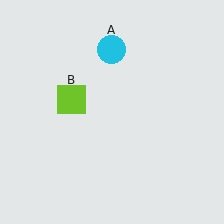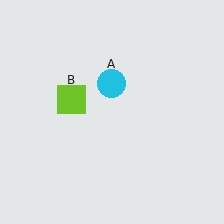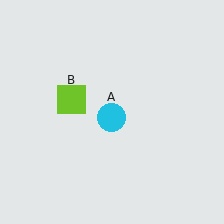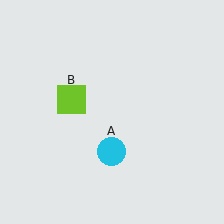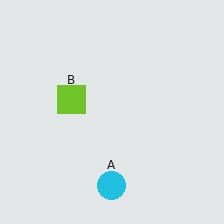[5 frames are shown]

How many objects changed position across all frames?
1 object changed position: cyan circle (object A).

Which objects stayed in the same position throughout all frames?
Lime square (object B) remained stationary.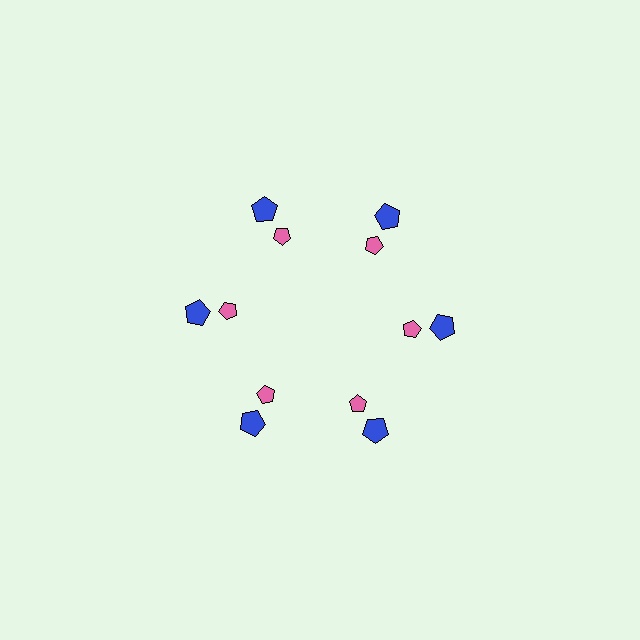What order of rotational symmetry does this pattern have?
This pattern has 6-fold rotational symmetry.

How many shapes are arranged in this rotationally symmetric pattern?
There are 12 shapes, arranged in 6 groups of 2.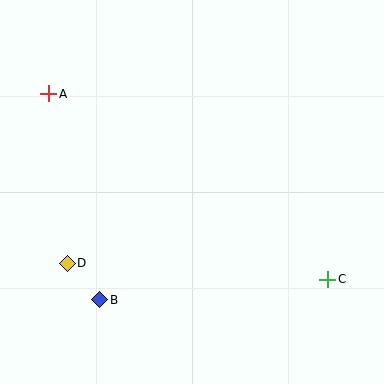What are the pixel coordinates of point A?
Point A is at (49, 94).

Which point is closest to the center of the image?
Point B at (100, 300) is closest to the center.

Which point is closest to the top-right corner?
Point C is closest to the top-right corner.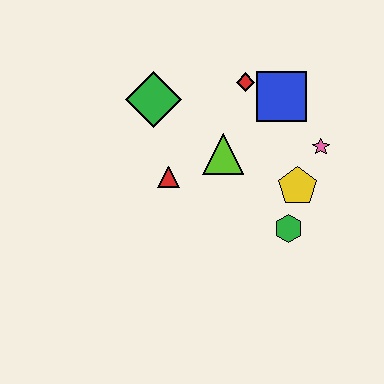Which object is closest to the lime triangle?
The red triangle is closest to the lime triangle.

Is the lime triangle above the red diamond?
No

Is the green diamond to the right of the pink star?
No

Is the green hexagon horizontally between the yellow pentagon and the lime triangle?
Yes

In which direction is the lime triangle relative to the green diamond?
The lime triangle is to the right of the green diamond.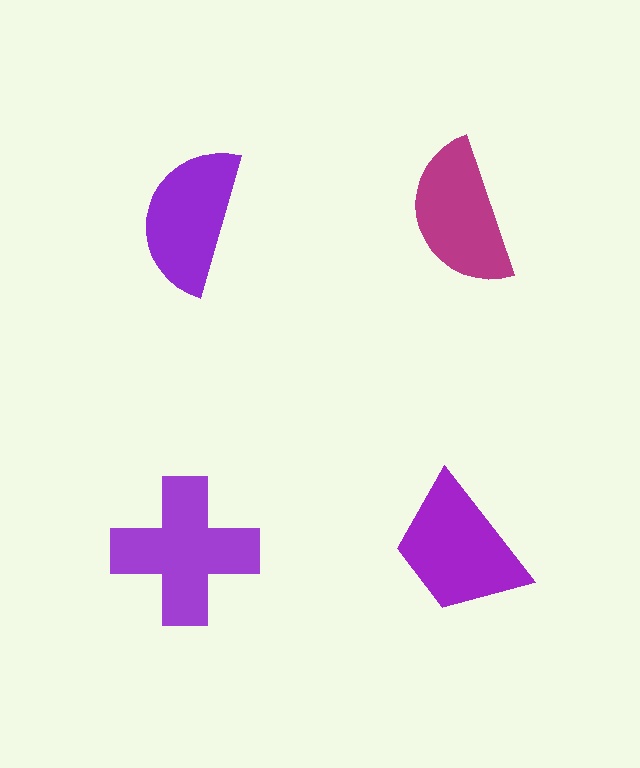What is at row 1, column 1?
A purple semicircle.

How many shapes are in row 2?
2 shapes.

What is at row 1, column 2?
A magenta semicircle.